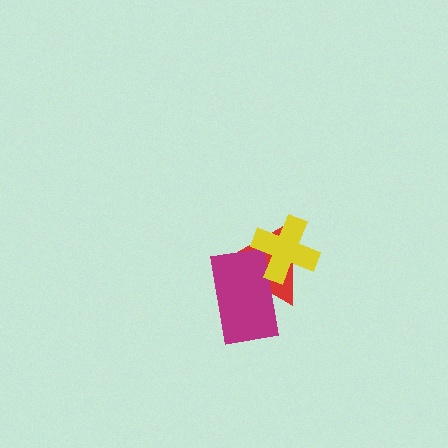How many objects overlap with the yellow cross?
2 objects overlap with the yellow cross.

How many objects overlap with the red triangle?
2 objects overlap with the red triangle.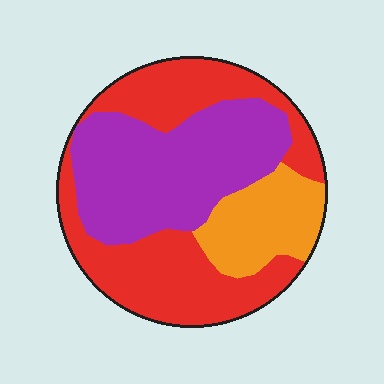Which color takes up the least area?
Orange, at roughly 15%.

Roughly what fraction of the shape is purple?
Purple covers about 40% of the shape.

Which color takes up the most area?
Red, at roughly 45%.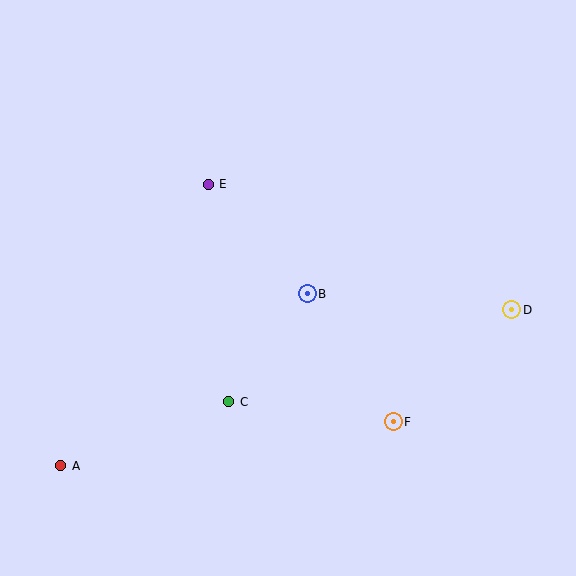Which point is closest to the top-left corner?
Point E is closest to the top-left corner.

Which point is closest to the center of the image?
Point B at (307, 294) is closest to the center.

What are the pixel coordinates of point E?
Point E is at (208, 184).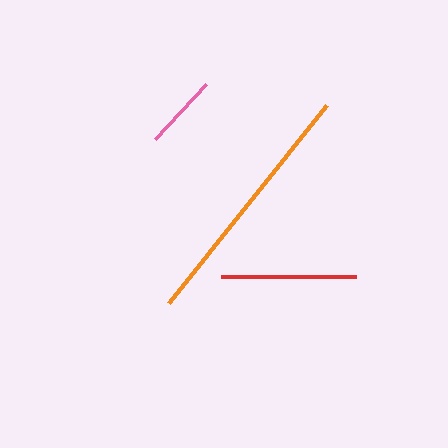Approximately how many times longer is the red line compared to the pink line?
The red line is approximately 1.8 times the length of the pink line.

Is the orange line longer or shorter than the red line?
The orange line is longer than the red line.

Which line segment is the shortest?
The pink line is the shortest at approximately 74 pixels.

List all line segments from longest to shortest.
From longest to shortest: orange, red, pink.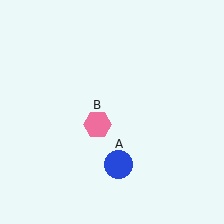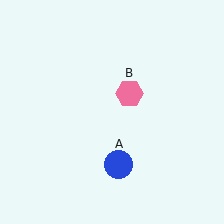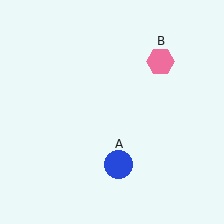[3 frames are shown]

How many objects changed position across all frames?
1 object changed position: pink hexagon (object B).